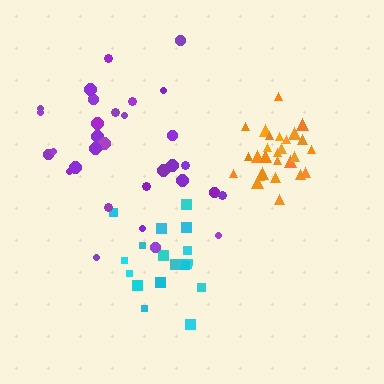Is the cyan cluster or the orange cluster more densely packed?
Orange.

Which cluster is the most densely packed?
Orange.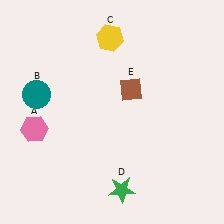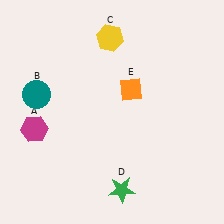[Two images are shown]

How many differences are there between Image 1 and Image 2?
There are 2 differences between the two images.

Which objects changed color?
A changed from pink to magenta. E changed from brown to orange.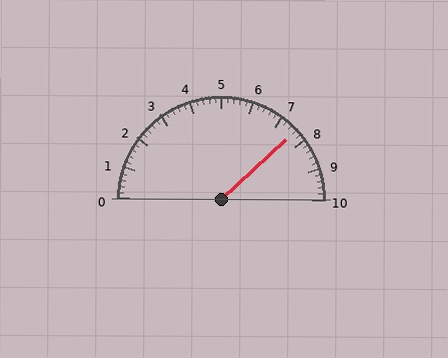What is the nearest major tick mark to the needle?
The nearest major tick mark is 8.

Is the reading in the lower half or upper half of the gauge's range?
The reading is in the upper half of the range (0 to 10).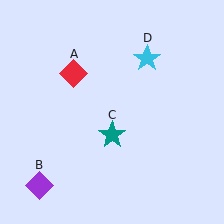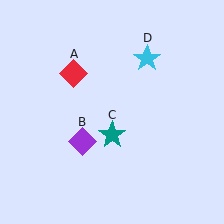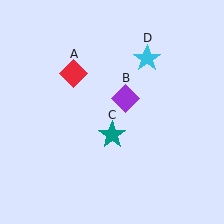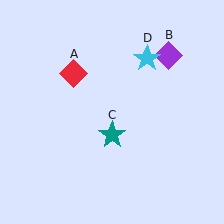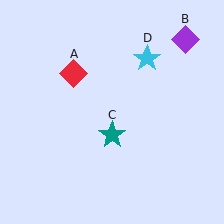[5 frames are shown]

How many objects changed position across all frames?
1 object changed position: purple diamond (object B).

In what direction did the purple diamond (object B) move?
The purple diamond (object B) moved up and to the right.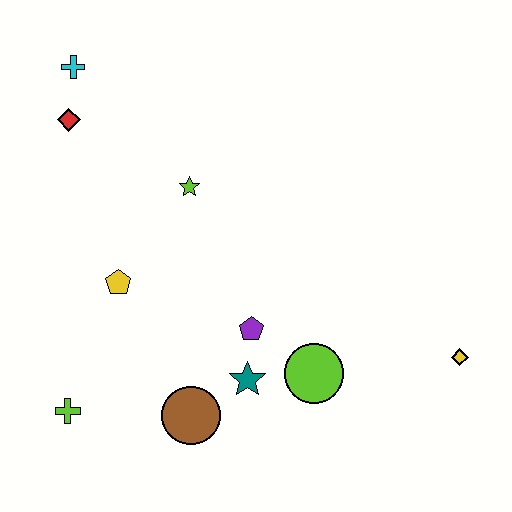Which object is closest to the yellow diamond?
The lime circle is closest to the yellow diamond.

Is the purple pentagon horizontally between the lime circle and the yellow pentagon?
Yes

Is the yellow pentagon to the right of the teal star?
No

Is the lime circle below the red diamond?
Yes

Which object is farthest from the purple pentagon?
The cyan cross is farthest from the purple pentagon.